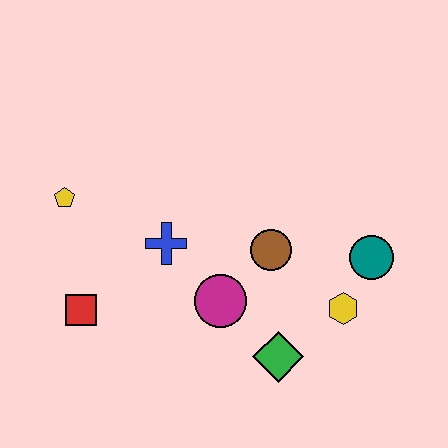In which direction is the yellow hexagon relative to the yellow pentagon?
The yellow hexagon is to the right of the yellow pentagon.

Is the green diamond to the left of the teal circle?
Yes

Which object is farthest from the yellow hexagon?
The yellow pentagon is farthest from the yellow hexagon.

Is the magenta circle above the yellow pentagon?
No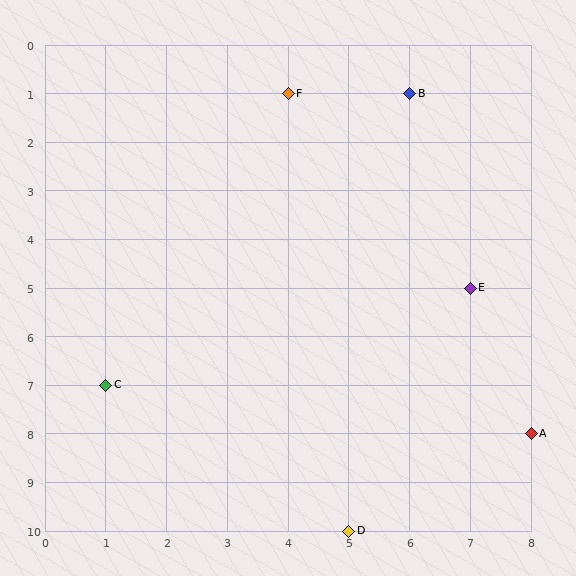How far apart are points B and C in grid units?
Points B and C are 5 columns and 6 rows apart (about 7.8 grid units diagonally).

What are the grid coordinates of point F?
Point F is at grid coordinates (4, 1).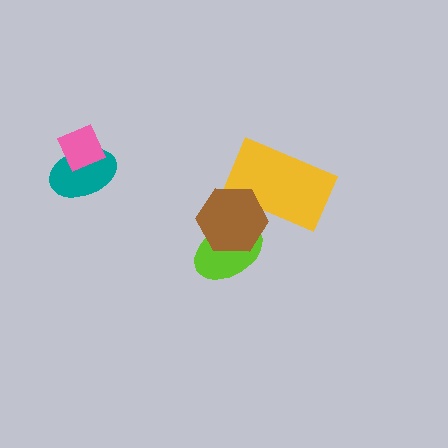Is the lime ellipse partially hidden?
Yes, it is partially covered by another shape.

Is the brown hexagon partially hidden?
No, no other shape covers it.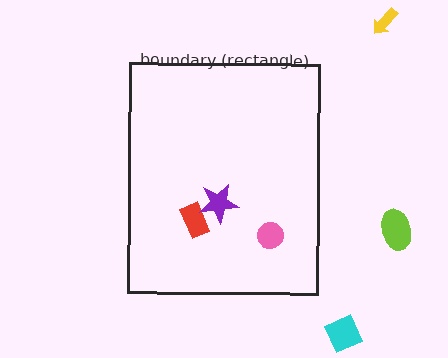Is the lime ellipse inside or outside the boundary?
Outside.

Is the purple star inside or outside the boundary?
Inside.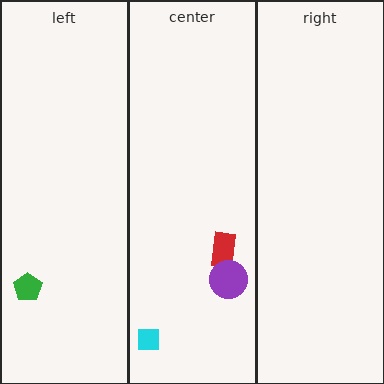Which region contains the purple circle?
The center region.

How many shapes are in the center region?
3.